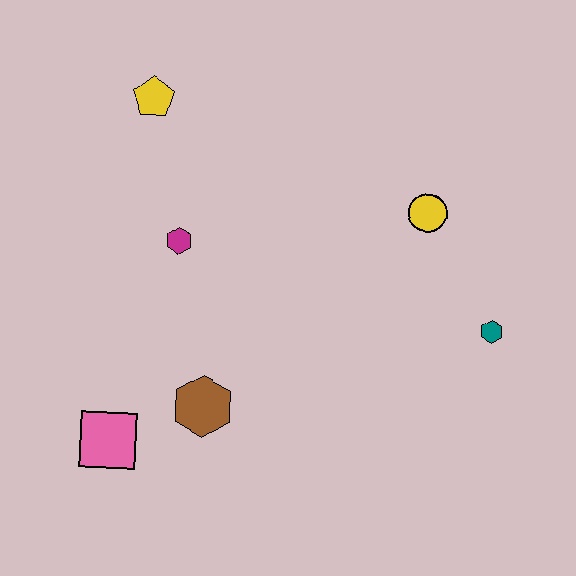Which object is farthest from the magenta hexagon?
The teal hexagon is farthest from the magenta hexagon.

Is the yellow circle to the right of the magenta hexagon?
Yes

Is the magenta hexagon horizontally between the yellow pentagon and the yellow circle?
Yes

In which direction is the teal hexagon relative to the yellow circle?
The teal hexagon is below the yellow circle.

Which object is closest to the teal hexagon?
The yellow circle is closest to the teal hexagon.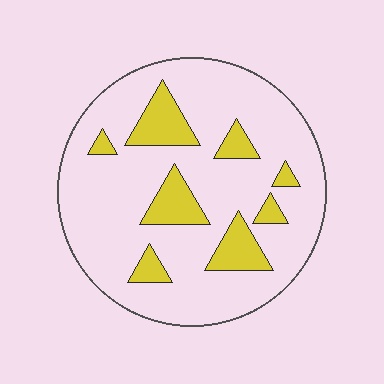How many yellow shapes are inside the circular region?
8.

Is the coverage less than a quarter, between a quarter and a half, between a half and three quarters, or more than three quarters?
Less than a quarter.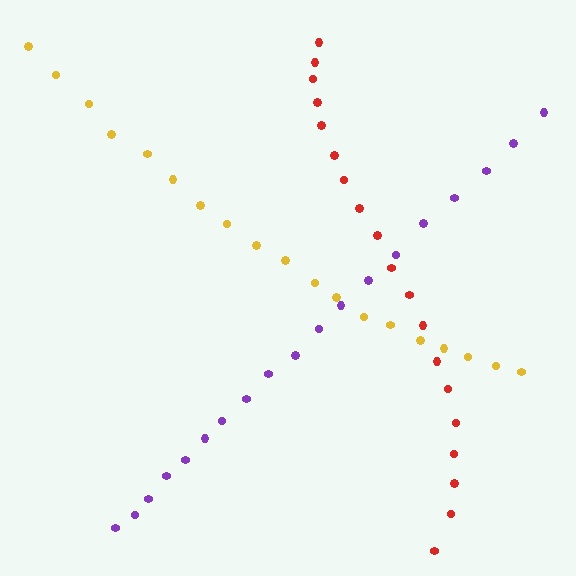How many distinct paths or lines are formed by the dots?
There are 3 distinct paths.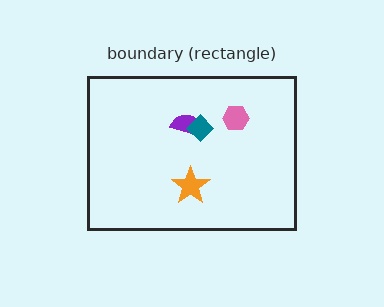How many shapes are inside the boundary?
4 inside, 0 outside.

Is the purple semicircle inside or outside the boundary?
Inside.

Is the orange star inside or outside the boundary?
Inside.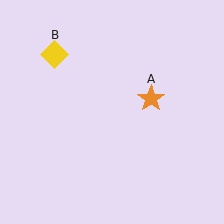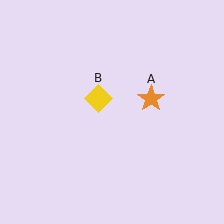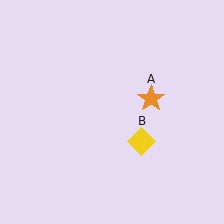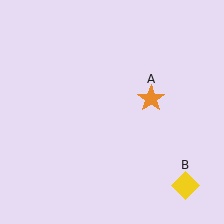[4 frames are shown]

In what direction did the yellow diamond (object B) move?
The yellow diamond (object B) moved down and to the right.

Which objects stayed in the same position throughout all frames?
Orange star (object A) remained stationary.